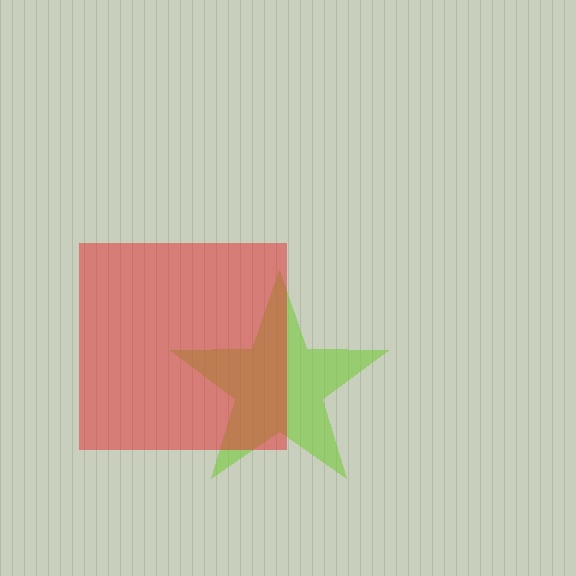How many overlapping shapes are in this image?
There are 2 overlapping shapes in the image.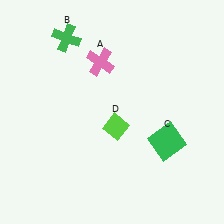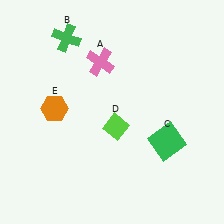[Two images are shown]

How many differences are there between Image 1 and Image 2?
There is 1 difference between the two images.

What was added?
An orange hexagon (E) was added in Image 2.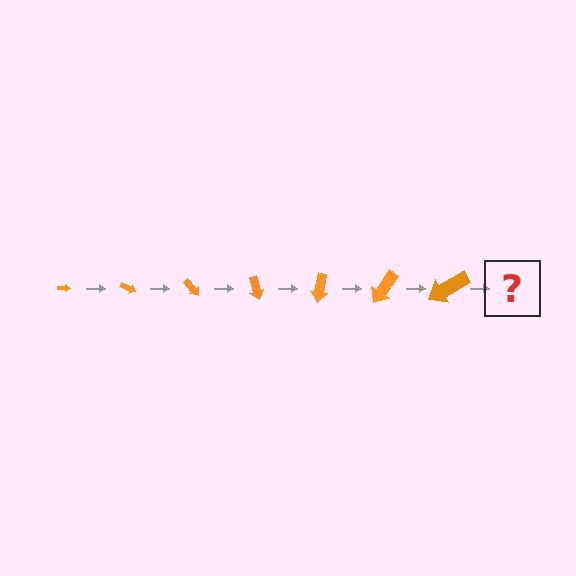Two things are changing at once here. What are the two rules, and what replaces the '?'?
The two rules are that the arrow grows larger each step and it rotates 25 degrees each step. The '?' should be an arrow, larger than the previous one and rotated 175 degrees from the start.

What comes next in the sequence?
The next element should be an arrow, larger than the previous one and rotated 175 degrees from the start.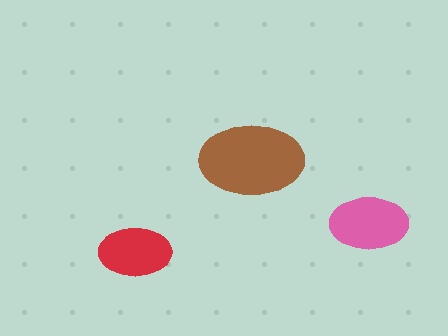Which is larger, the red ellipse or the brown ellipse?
The brown one.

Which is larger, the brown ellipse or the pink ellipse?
The brown one.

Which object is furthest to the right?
The pink ellipse is rightmost.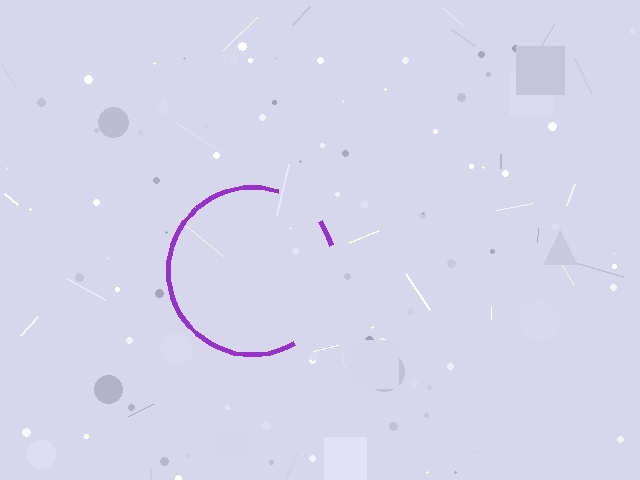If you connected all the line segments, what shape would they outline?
They would outline a circle.